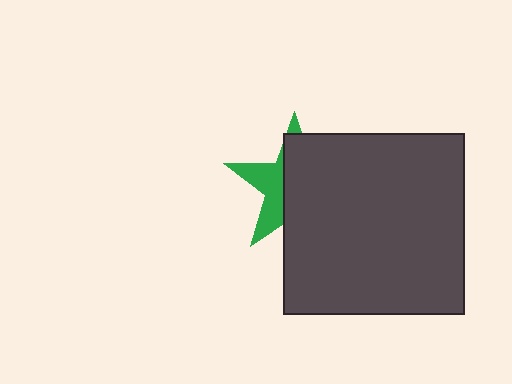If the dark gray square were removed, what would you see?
You would see the complete green star.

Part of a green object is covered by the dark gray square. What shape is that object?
It is a star.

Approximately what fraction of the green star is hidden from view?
Roughly 62% of the green star is hidden behind the dark gray square.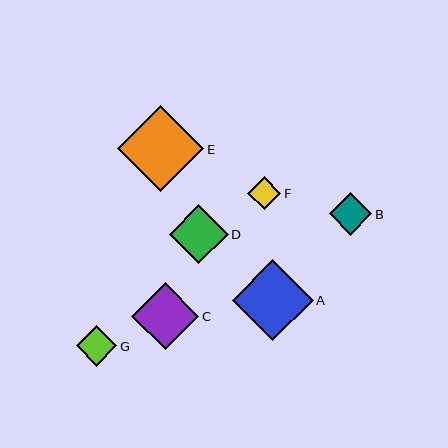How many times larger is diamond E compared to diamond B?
Diamond E is approximately 2.0 times the size of diamond B.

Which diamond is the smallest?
Diamond F is the smallest with a size of approximately 33 pixels.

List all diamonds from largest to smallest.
From largest to smallest: E, A, C, D, B, G, F.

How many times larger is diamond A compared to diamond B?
Diamond A is approximately 1.9 times the size of diamond B.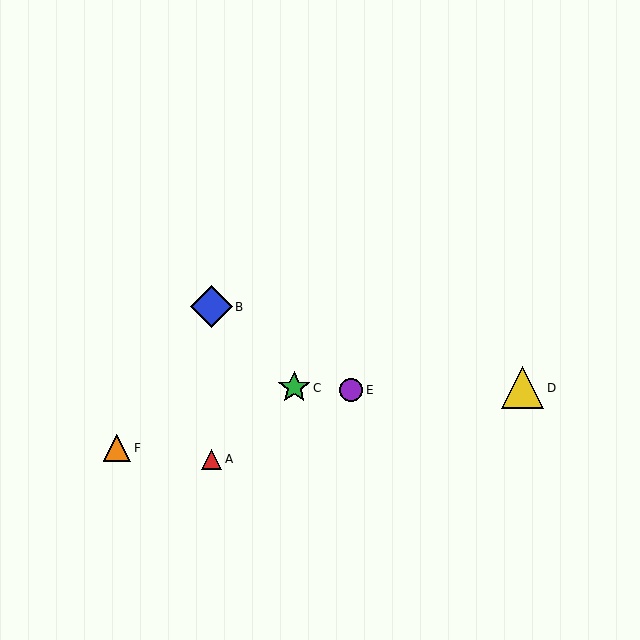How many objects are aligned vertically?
2 objects (A, B) are aligned vertically.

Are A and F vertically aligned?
No, A is at x≈211 and F is at x≈117.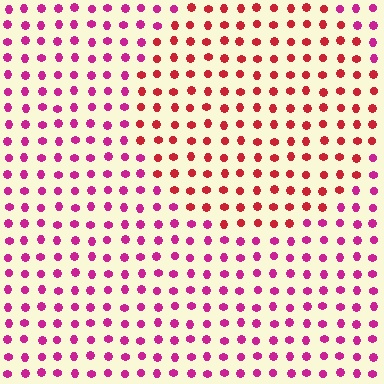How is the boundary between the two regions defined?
The boundary is defined purely by a slight shift in hue (about 35 degrees). Spacing, size, and orientation are identical on both sides.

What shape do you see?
I see a circle.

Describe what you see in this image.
The image is filled with small magenta elements in a uniform arrangement. A circle-shaped region is visible where the elements are tinted to a slightly different hue, forming a subtle color boundary.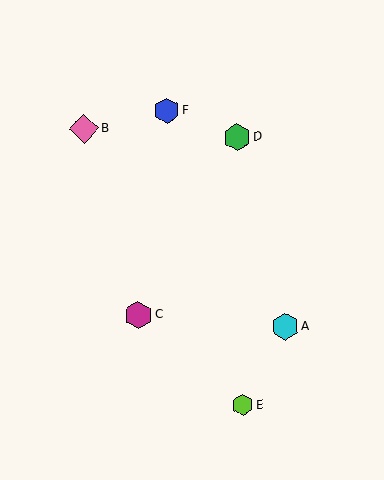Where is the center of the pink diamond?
The center of the pink diamond is at (84, 129).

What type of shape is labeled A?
Shape A is a cyan hexagon.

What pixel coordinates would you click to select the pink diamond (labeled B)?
Click at (84, 129) to select the pink diamond B.